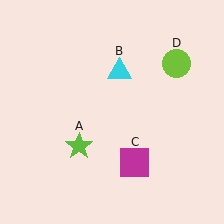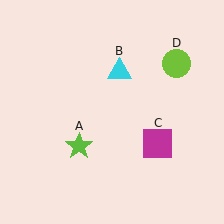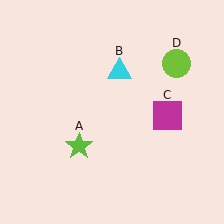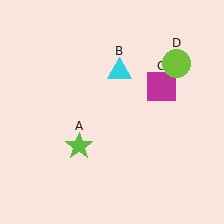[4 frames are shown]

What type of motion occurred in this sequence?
The magenta square (object C) rotated counterclockwise around the center of the scene.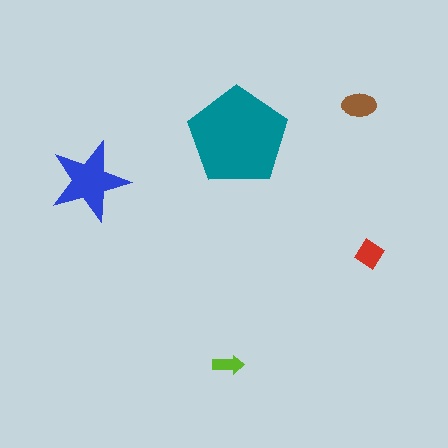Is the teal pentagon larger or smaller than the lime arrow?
Larger.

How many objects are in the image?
There are 5 objects in the image.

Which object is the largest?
The teal pentagon.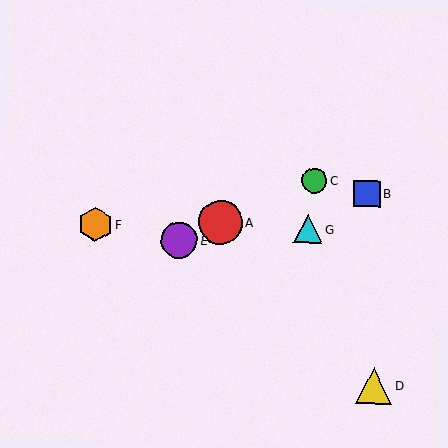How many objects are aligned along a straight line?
3 objects (A, C, E) are aligned along a straight line.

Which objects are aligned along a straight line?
Objects A, C, E are aligned along a straight line.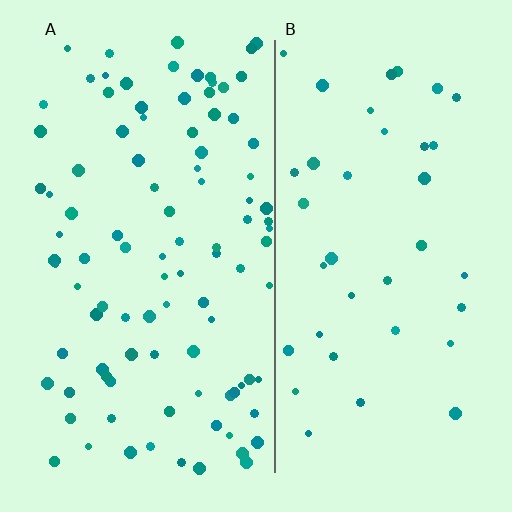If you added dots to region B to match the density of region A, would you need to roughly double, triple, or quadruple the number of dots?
Approximately triple.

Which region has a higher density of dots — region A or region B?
A (the left).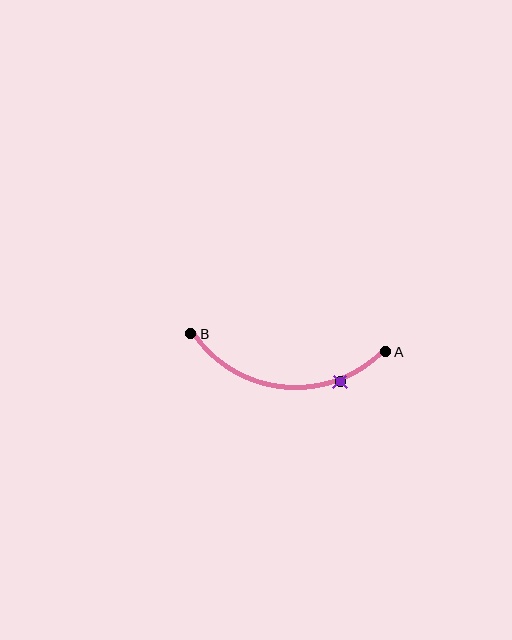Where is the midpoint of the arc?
The arc midpoint is the point on the curve farthest from the straight line joining A and B. It sits below that line.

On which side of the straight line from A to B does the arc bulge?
The arc bulges below the straight line connecting A and B.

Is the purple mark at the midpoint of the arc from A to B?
No. The purple mark lies on the arc but is closer to endpoint A. The arc midpoint would be at the point on the curve equidistant along the arc from both A and B.